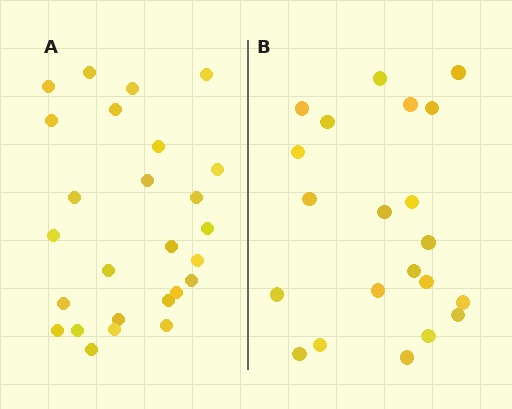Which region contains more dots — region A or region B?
Region A (the left region) has more dots.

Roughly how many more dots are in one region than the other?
Region A has about 5 more dots than region B.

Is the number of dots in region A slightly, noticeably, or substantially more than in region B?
Region A has only slightly more — the two regions are fairly close. The ratio is roughly 1.2 to 1.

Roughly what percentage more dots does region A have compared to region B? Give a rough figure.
About 25% more.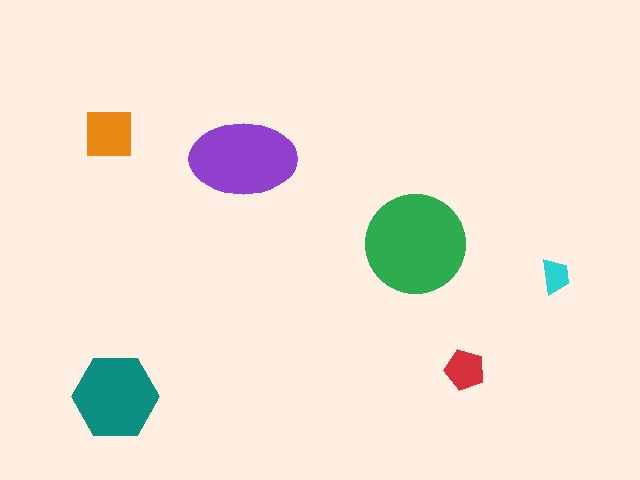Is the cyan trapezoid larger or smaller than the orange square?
Smaller.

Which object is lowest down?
The teal hexagon is bottommost.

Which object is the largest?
The green circle.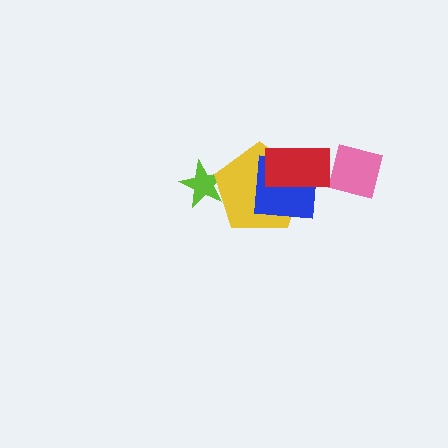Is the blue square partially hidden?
Yes, it is partially covered by another shape.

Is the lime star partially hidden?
Yes, it is partially covered by another shape.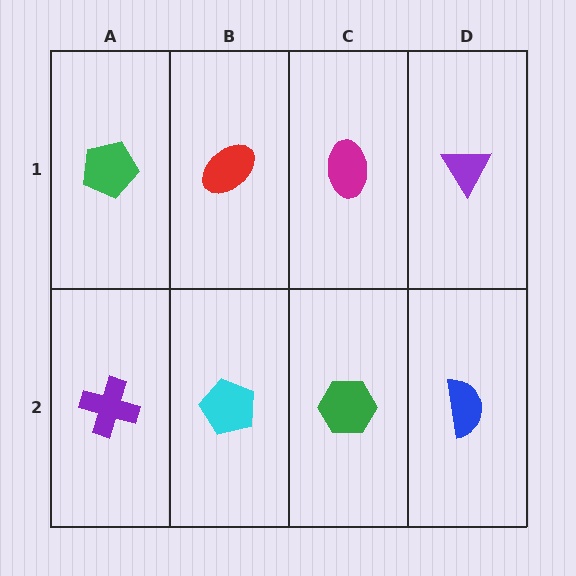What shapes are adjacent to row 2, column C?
A magenta ellipse (row 1, column C), a cyan pentagon (row 2, column B), a blue semicircle (row 2, column D).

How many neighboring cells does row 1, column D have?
2.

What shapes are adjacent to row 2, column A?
A green pentagon (row 1, column A), a cyan pentagon (row 2, column B).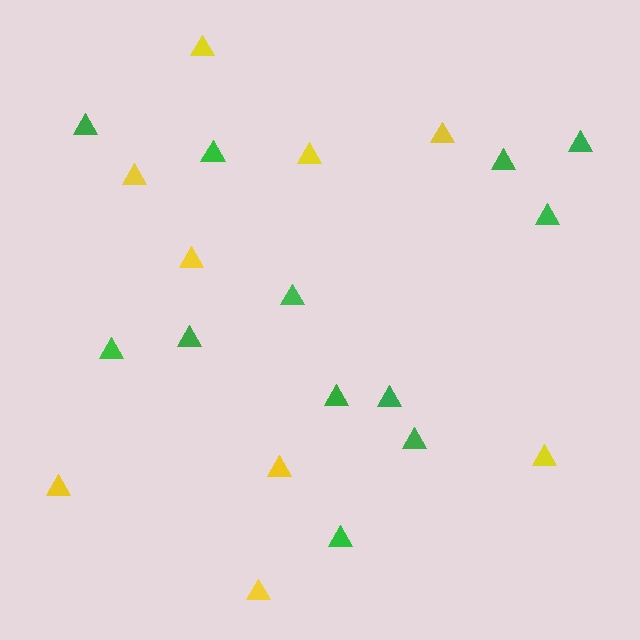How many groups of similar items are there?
There are 2 groups: one group of green triangles (12) and one group of yellow triangles (9).